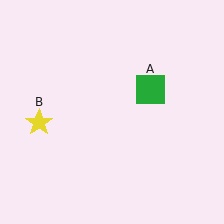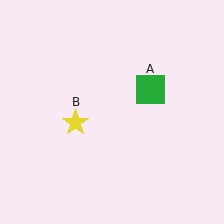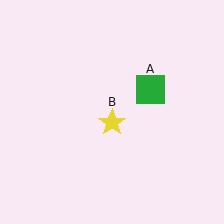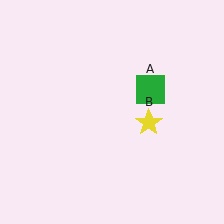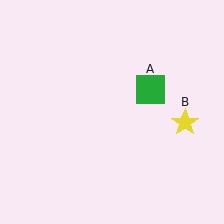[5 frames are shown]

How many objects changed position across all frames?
1 object changed position: yellow star (object B).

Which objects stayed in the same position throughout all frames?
Green square (object A) remained stationary.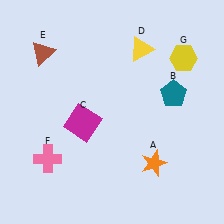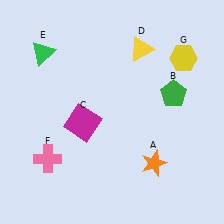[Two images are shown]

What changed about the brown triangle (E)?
In Image 1, E is brown. In Image 2, it changed to green.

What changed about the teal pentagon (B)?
In Image 1, B is teal. In Image 2, it changed to green.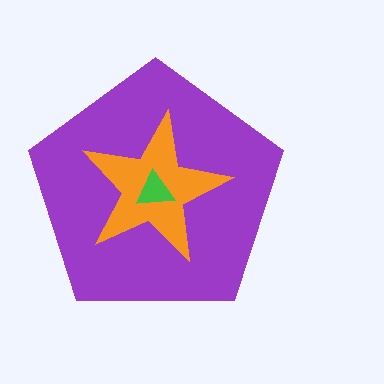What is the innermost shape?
The green triangle.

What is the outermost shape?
The purple pentagon.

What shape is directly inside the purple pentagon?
The orange star.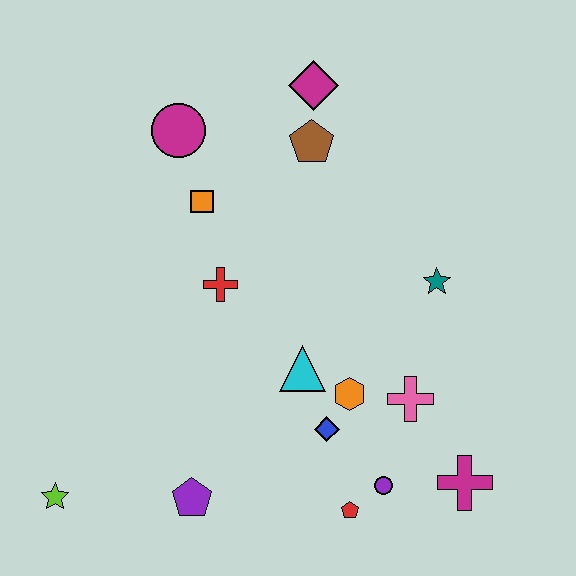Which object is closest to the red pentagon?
The purple circle is closest to the red pentagon.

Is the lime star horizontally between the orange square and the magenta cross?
No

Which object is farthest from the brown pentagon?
The lime star is farthest from the brown pentagon.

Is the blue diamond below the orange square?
Yes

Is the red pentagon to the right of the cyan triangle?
Yes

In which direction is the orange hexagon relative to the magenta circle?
The orange hexagon is below the magenta circle.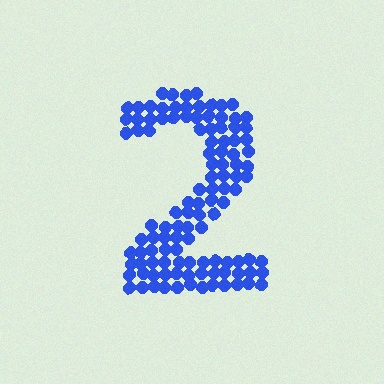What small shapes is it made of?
It is made of small circles.